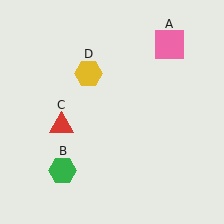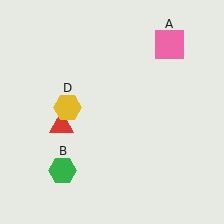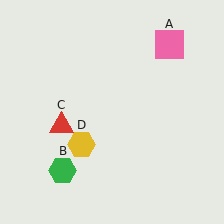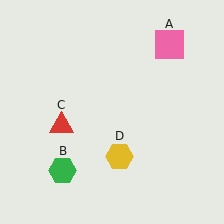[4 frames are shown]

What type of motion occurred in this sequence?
The yellow hexagon (object D) rotated counterclockwise around the center of the scene.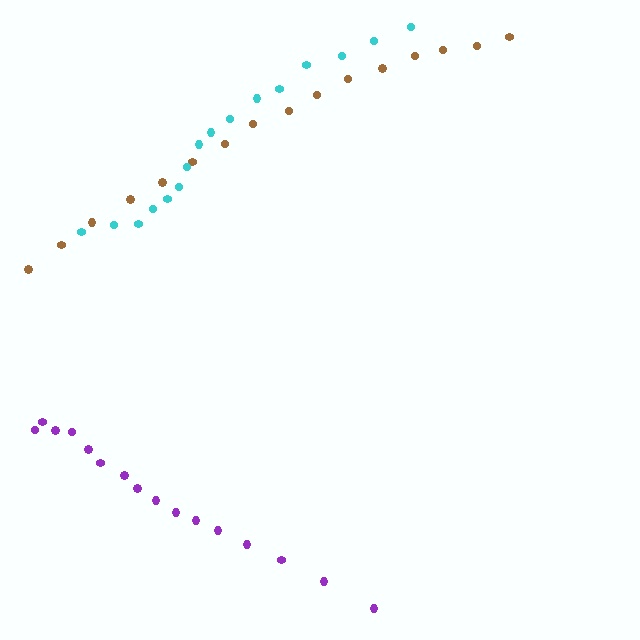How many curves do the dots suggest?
There are 3 distinct paths.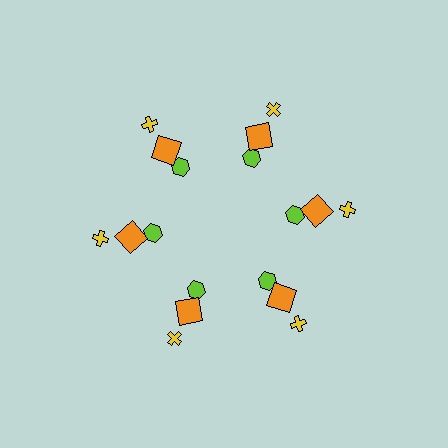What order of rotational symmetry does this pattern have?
This pattern has 6-fold rotational symmetry.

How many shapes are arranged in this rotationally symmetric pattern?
There are 18 shapes, arranged in 6 groups of 3.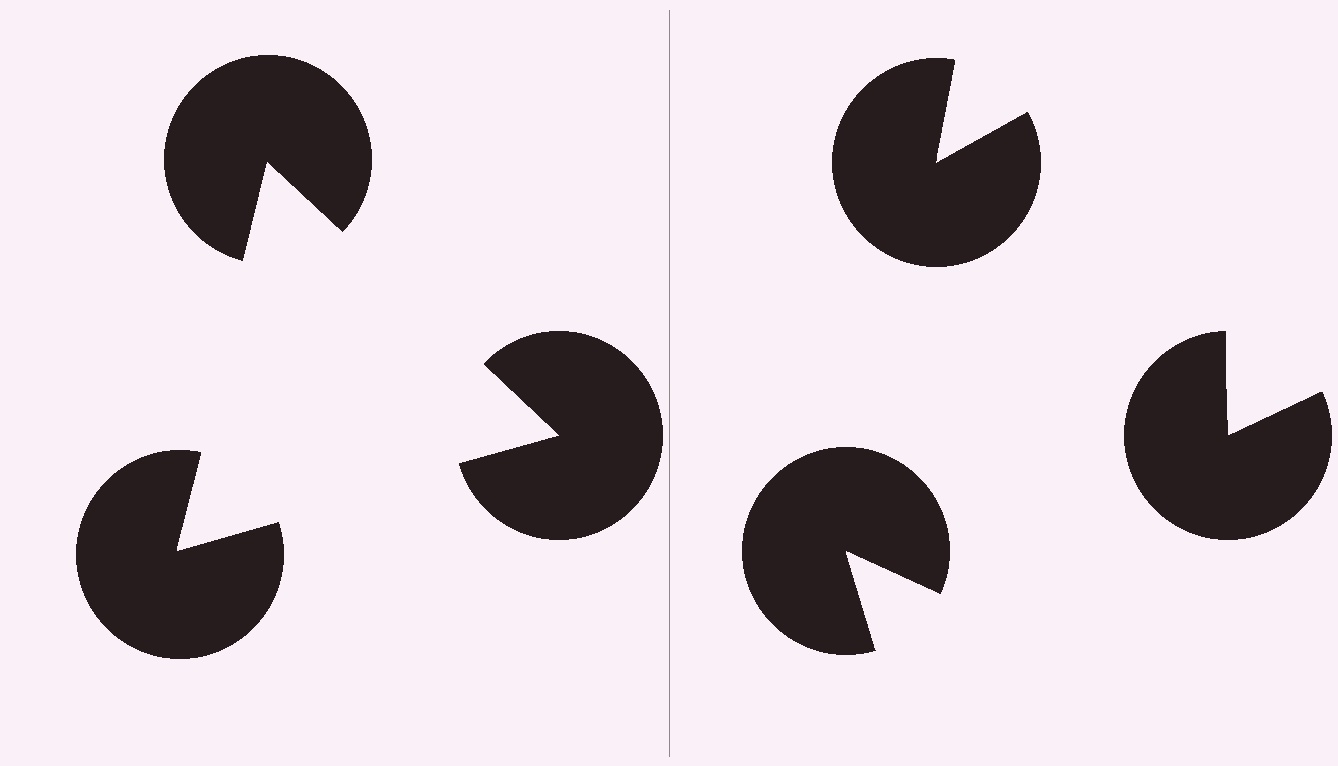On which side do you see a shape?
An illusory triangle appears on the left side. On the right side the wedge cuts are rotated, so no coherent shape forms.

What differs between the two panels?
The pac-man discs are positioned identically on both sides; only the wedge orientations differ. On the left they align to a triangle; on the right they are misaligned.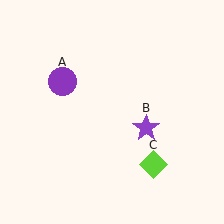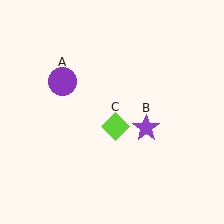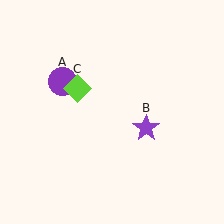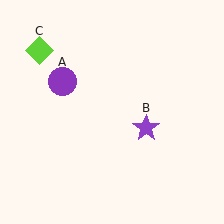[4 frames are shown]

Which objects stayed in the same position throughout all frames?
Purple circle (object A) and purple star (object B) remained stationary.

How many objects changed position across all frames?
1 object changed position: lime diamond (object C).